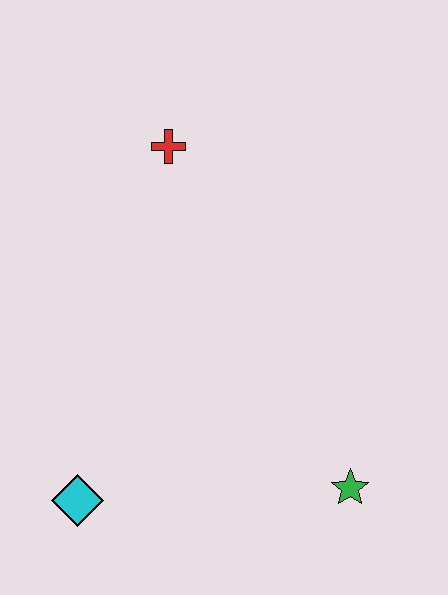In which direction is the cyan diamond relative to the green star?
The cyan diamond is to the left of the green star.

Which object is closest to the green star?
The cyan diamond is closest to the green star.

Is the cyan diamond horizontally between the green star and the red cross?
No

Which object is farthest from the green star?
The red cross is farthest from the green star.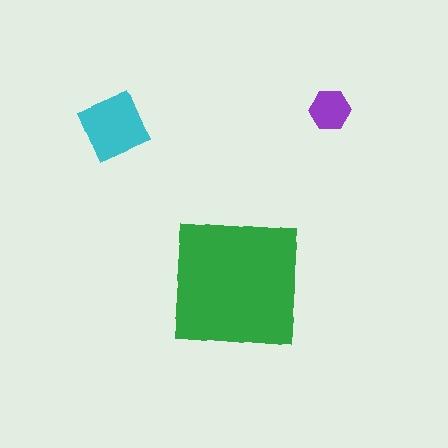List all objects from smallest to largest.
The purple hexagon, the cyan diamond, the green square.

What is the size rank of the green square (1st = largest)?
1st.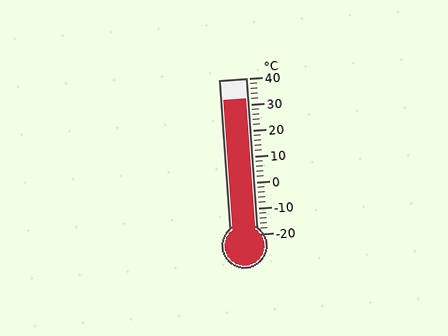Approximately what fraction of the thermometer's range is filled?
The thermometer is filled to approximately 85% of its range.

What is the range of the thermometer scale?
The thermometer scale ranges from -20°C to 40°C.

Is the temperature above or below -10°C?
The temperature is above -10°C.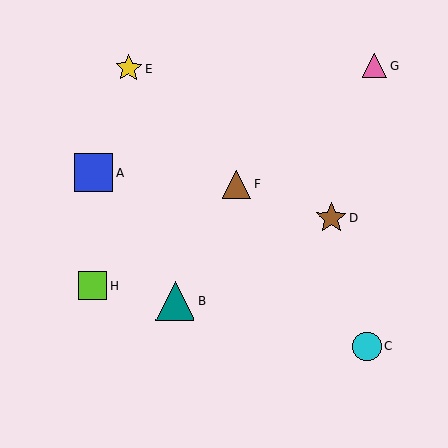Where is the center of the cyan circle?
The center of the cyan circle is at (367, 346).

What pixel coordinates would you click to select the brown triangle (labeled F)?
Click at (237, 184) to select the brown triangle F.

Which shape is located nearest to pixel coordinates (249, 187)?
The brown triangle (labeled F) at (237, 184) is nearest to that location.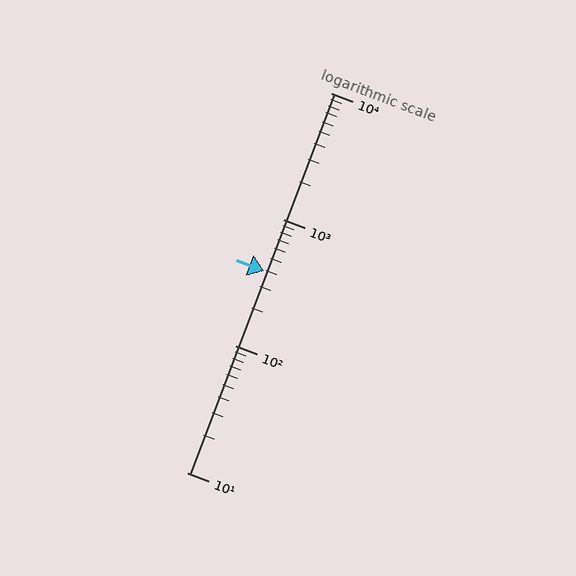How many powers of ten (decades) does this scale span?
The scale spans 3 decades, from 10 to 10000.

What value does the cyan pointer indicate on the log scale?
The pointer indicates approximately 390.